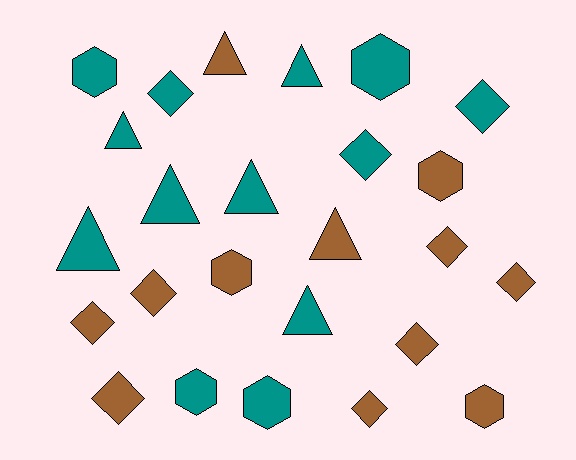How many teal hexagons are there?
There are 4 teal hexagons.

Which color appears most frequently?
Teal, with 13 objects.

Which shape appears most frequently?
Diamond, with 10 objects.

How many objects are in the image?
There are 25 objects.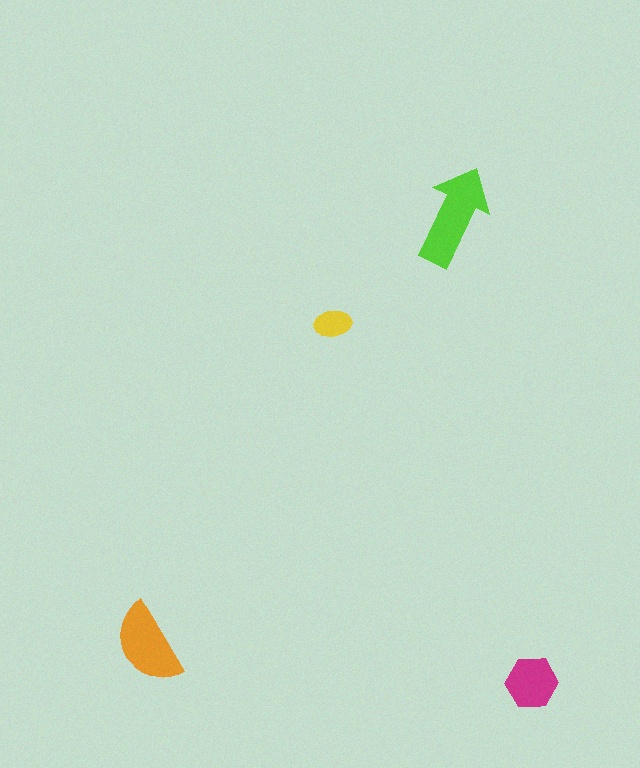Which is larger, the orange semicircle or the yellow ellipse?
The orange semicircle.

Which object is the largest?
The lime arrow.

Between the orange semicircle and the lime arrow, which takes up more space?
The lime arrow.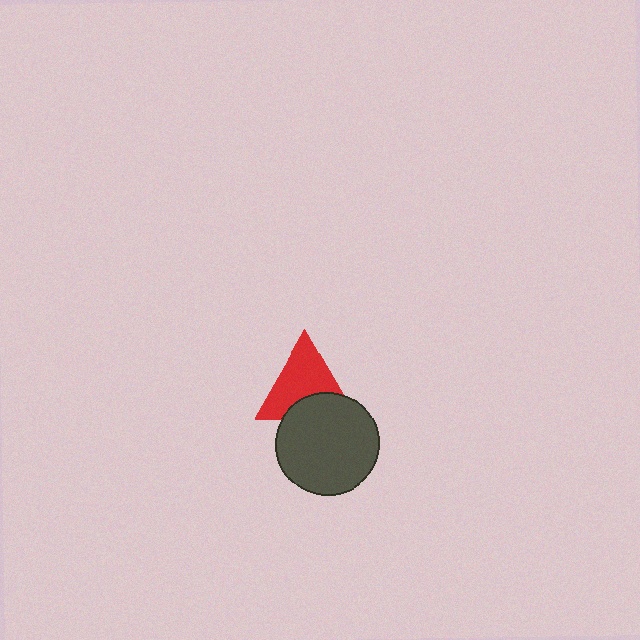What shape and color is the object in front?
The object in front is a dark gray circle.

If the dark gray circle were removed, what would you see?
You would see the complete red triangle.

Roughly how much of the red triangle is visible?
Most of it is visible (roughly 67%).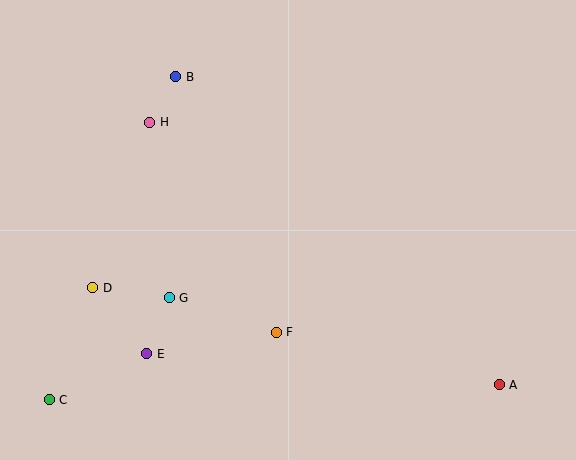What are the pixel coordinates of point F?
Point F is at (276, 332).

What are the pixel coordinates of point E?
Point E is at (147, 354).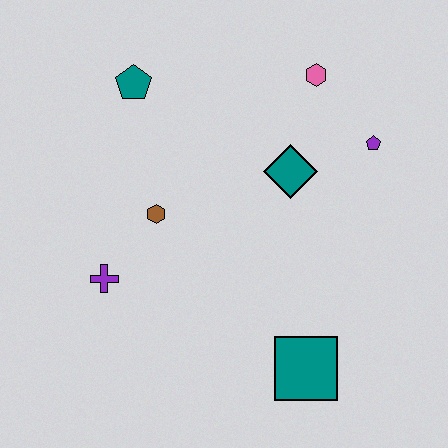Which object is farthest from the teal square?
The teal pentagon is farthest from the teal square.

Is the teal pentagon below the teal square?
No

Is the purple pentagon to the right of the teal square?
Yes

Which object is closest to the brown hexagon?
The purple cross is closest to the brown hexagon.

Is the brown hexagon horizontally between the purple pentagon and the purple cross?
Yes